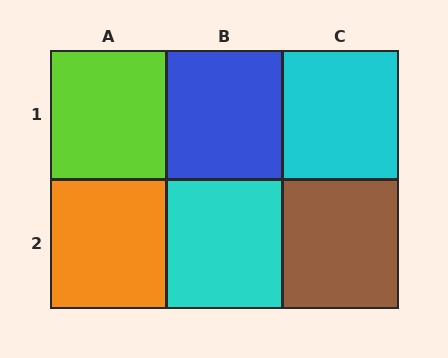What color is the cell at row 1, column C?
Cyan.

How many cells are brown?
1 cell is brown.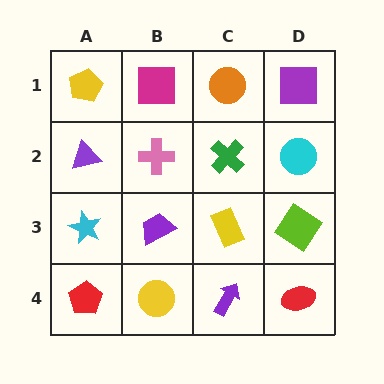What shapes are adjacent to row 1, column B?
A pink cross (row 2, column B), a yellow pentagon (row 1, column A), an orange circle (row 1, column C).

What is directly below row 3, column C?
A purple arrow.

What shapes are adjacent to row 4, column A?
A cyan star (row 3, column A), a yellow circle (row 4, column B).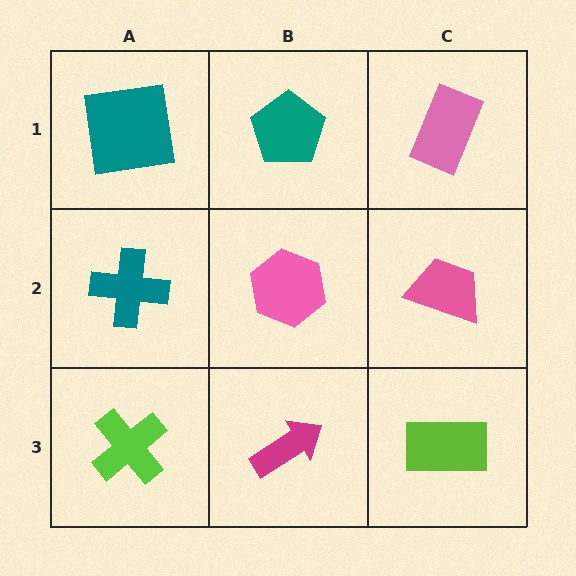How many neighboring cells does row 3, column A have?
2.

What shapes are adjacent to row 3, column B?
A pink hexagon (row 2, column B), a lime cross (row 3, column A), a lime rectangle (row 3, column C).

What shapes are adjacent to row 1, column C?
A pink trapezoid (row 2, column C), a teal pentagon (row 1, column B).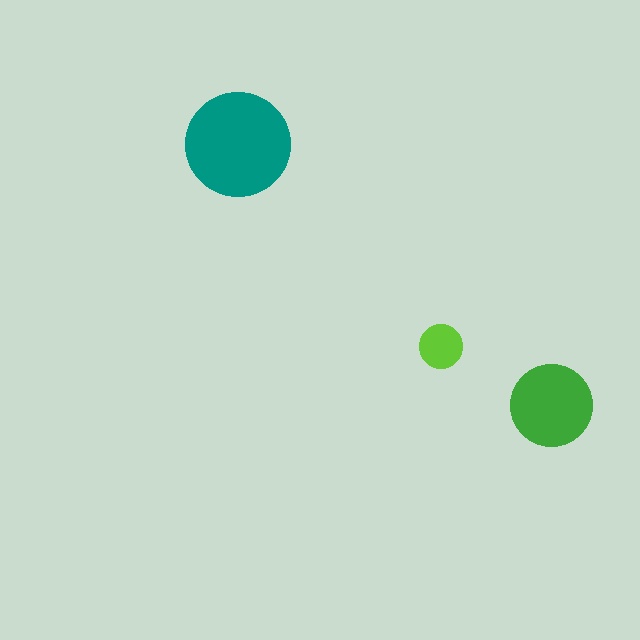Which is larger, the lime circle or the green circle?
The green one.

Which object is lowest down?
The green circle is bottommost.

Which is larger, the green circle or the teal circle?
The teal one.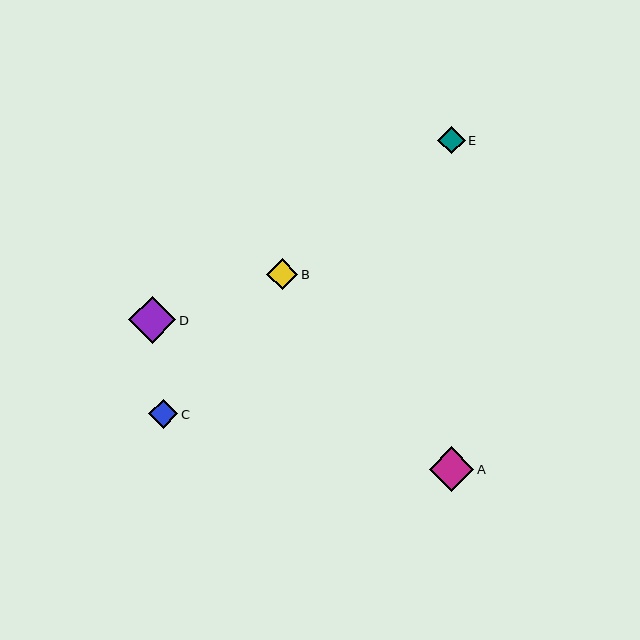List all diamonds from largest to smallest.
From largest to smallest: D, A, B, C, E.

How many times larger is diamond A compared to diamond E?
Diamond A is approximately 1.6 times the size of diamond E.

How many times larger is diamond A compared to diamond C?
Diamond A is approximately 1.5 times the size of diamond C.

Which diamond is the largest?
Diamond D is the largest with a size of approximately 47 pixels.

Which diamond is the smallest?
Diamond E is the smallest with a size of approximately 28 pixels.